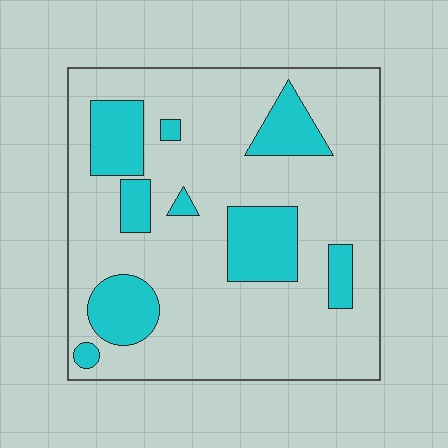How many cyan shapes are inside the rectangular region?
9.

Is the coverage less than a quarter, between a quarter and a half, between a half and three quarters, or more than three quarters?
Less than a quarter.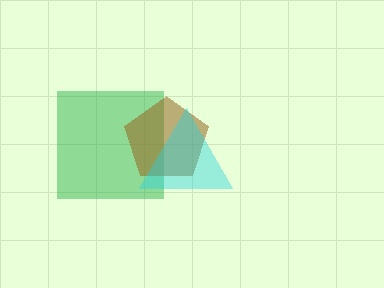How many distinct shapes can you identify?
There are 3 distinct shapes: a green square, a brown pentagon, a cyan triangle.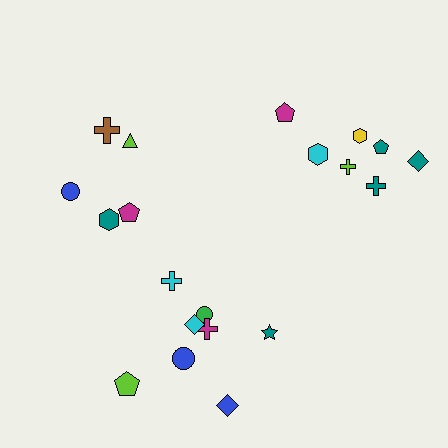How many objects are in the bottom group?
There are 8 objects.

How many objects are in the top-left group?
There are 5 objects.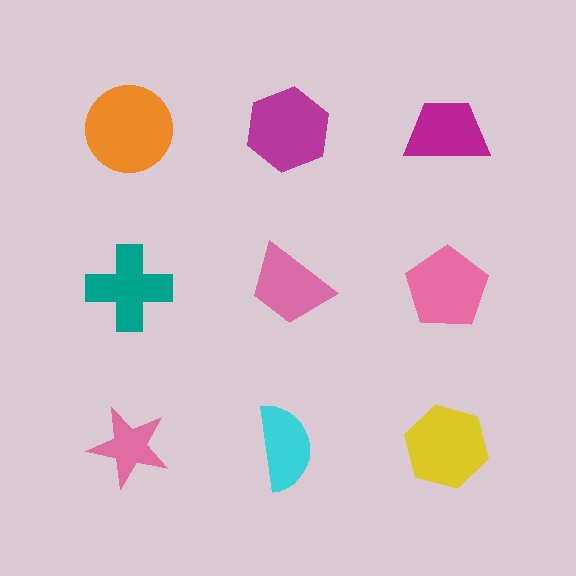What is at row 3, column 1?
A pink star.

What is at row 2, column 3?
A pink pentagon.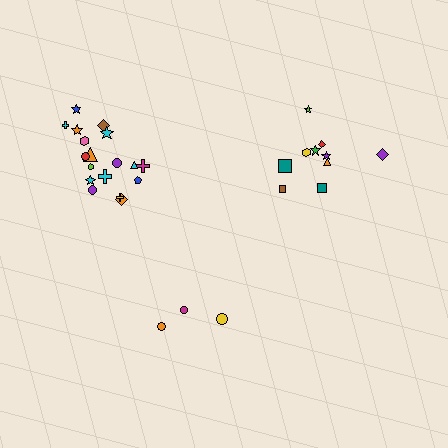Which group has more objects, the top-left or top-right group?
The top-left group.